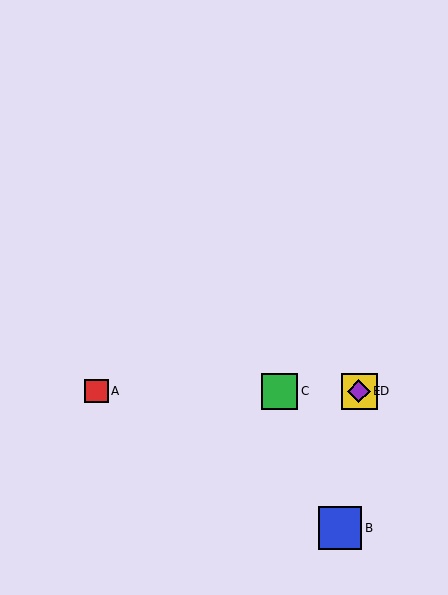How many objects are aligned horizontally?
4 objects (A, C, D, E) are aligned horizontally.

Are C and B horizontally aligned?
No, C is at y≈391 and B is at y≈528.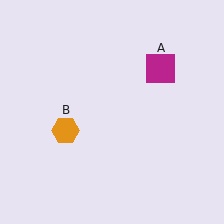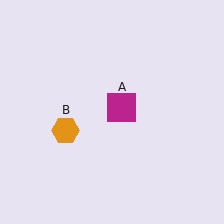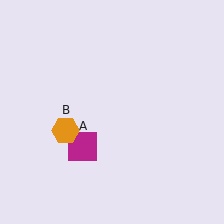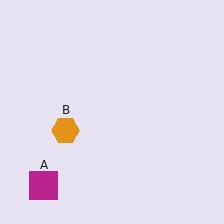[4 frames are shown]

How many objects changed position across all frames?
1 object changed position: magenta square (object A).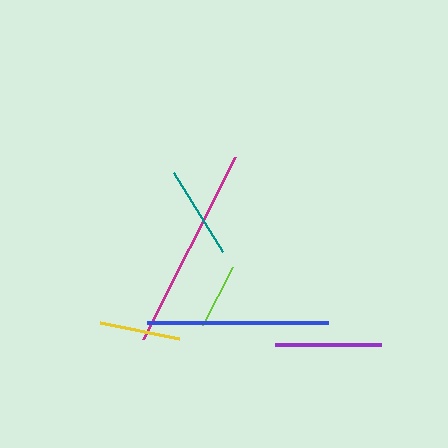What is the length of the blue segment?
The blue segment is approximately 181 pixels long.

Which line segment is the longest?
The magenta line is the longest at approximately 204 pixels.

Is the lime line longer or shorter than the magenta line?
The magenta line is longer than the lime line.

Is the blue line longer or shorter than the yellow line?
The blue line is longer than the yellow line.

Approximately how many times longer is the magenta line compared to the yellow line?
The magenta line is approximately 2.5 times the length of the yellow line.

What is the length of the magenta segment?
The magenta segment is approximately 204 pixels long.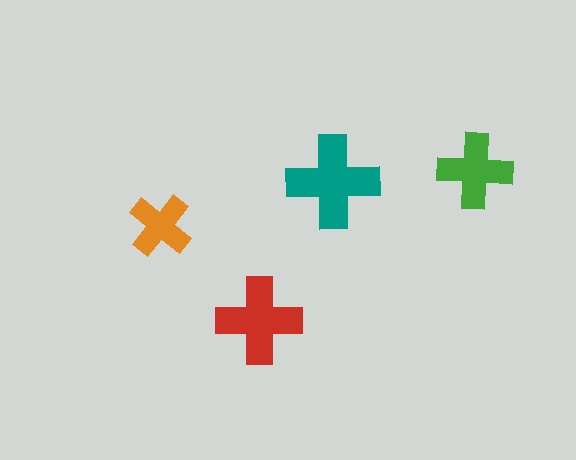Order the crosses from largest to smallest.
the teal one, the red one, the green one, the orange one.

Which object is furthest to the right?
The green cross is rightmost.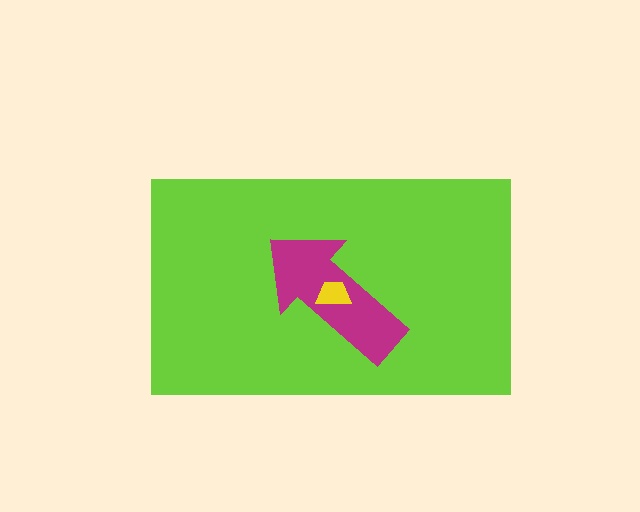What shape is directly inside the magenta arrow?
The yellow trapezoid.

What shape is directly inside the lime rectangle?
The magenta arrow.